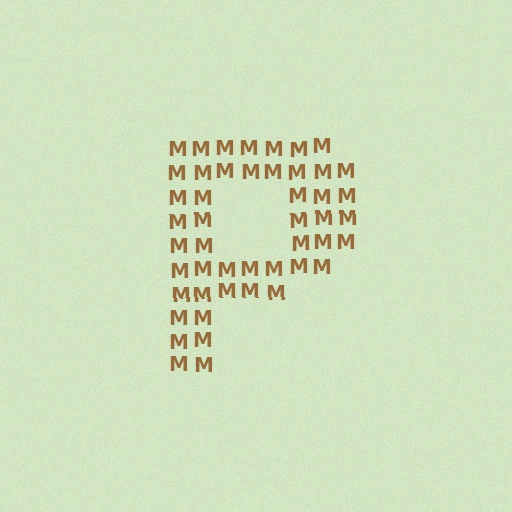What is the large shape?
The large shape is the letter P.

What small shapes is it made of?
It is made of small letter M's.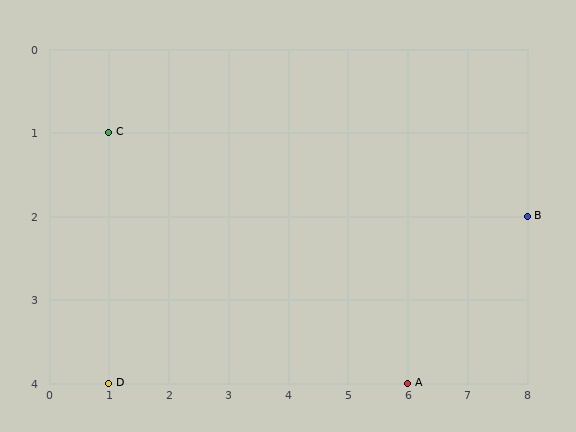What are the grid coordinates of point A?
Point A is at grid coordinates (6, 4).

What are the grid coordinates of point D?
Point D is at grid coordinates (1, 4).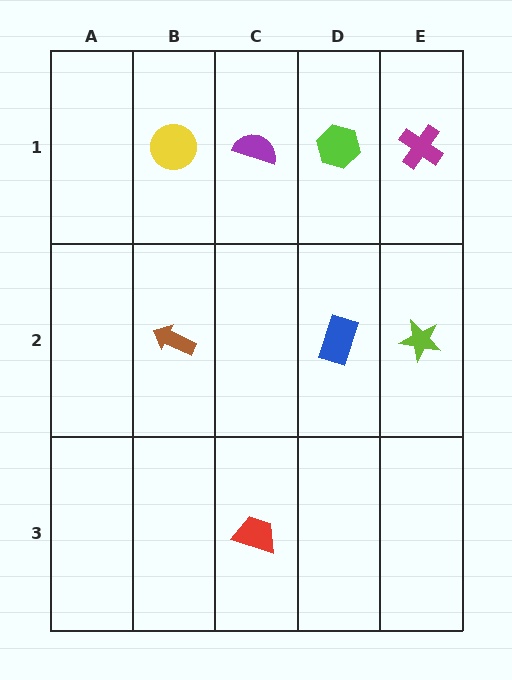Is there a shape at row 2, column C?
No, that cell is empty.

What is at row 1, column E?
A magenta cross.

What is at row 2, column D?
A blue rectangle.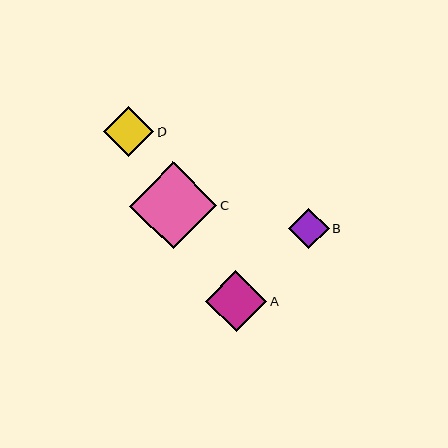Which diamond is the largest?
Diamond C is the largest with a size of approximately 87 pixels.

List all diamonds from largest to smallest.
From largest to smallest: C, A, D, B.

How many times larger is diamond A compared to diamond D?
Diamond A is approximately 1.2 times the size of diamond D.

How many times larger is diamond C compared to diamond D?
Diamond C is approximately 1.7 times the size of diamond D.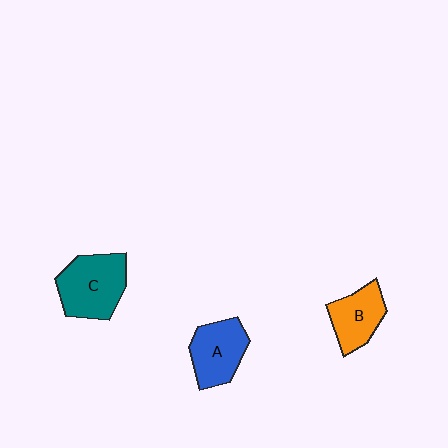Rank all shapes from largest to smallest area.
From largest to smallest: C (teal), A (blue), B (orange).